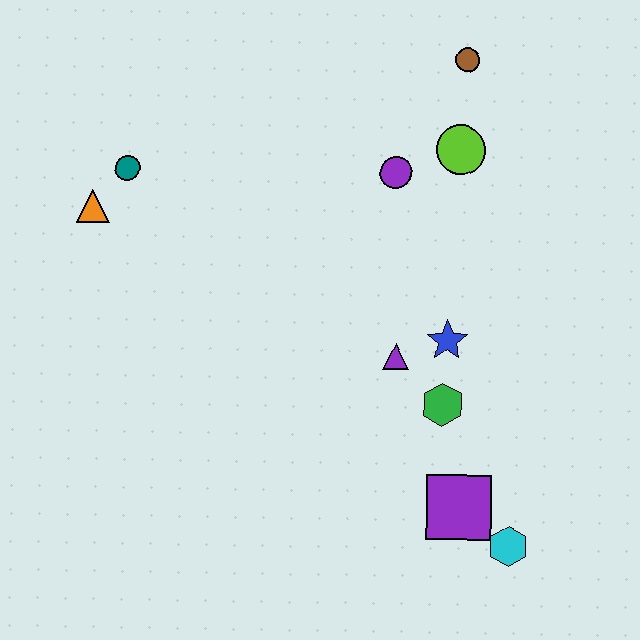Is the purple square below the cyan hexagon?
No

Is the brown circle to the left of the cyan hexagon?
Yes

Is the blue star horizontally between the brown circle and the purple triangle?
Yes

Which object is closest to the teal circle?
The orange triangle is closest to the teal circle.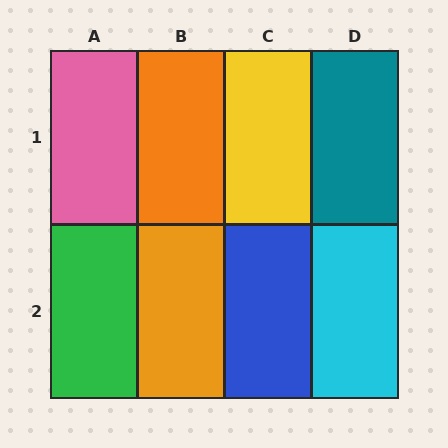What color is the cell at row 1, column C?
Yellow.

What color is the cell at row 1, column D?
Teal.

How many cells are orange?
2 cells are orange.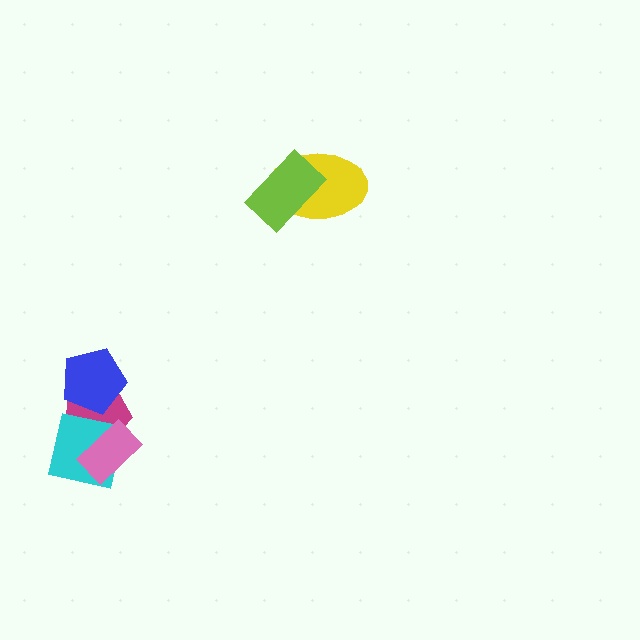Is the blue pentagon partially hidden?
Yes, it is partially covered by another shape.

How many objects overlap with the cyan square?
3 objects overlap with the cyan square.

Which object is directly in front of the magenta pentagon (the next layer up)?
The blue pentagon is directly in front of the magenta pentagon.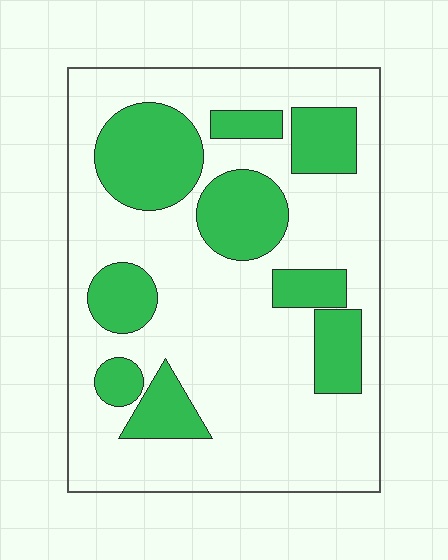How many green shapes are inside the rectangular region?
9.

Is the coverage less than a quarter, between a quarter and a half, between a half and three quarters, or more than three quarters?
Between a quarter and a half.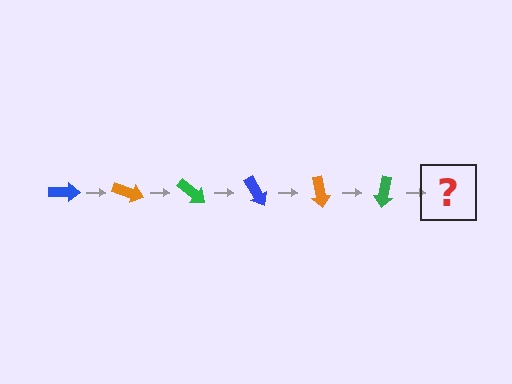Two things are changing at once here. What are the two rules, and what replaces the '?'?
The two rules are that it rotates 20 degrees each step and the color cycles through blue, orange, and green. The '?' should be a blue arrow, rotated 120 degrees from the start.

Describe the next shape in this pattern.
It should be a blue arrow, rotated 120 degrees from the start.